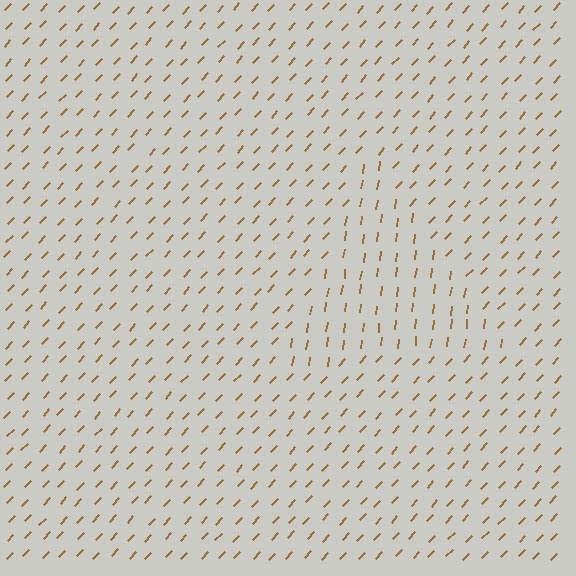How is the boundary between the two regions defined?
The boundary is defined purely by a change in line orientation (approximately 36 degrees difference). All lines are the same color and thickness.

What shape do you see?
I see a triangle.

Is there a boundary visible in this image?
Yes, there is a texture boundary formed by a change in line orientation.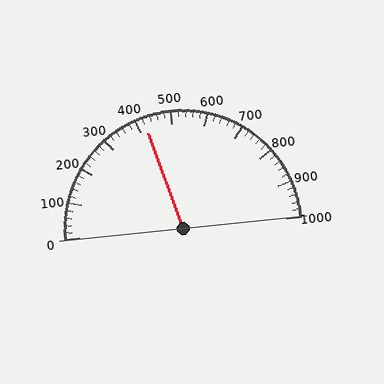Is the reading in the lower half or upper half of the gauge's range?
The reading is in the lower half of the range (0 to 1000).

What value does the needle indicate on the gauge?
The needle indicates approximately 420.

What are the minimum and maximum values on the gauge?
The gauge ranges from 0 to 1000.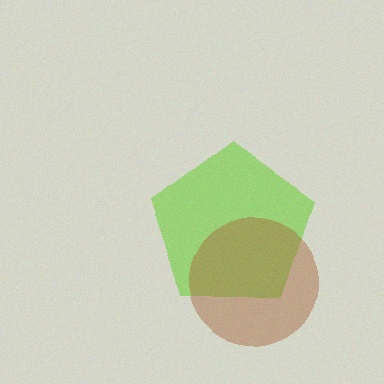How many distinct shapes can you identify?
There are 2 distinct shapes: a lime pentagon, a brown circle.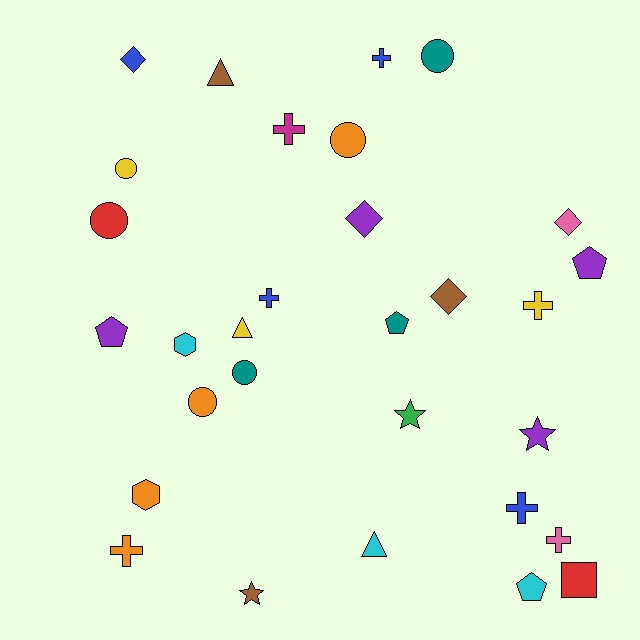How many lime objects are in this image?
There are no lime objects.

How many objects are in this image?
There are 30 objects.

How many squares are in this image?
There is 1 square.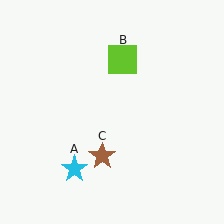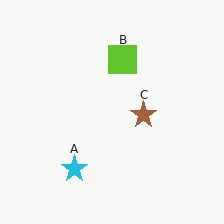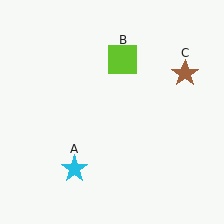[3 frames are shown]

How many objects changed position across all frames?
1 object changed position: brown star (object C).